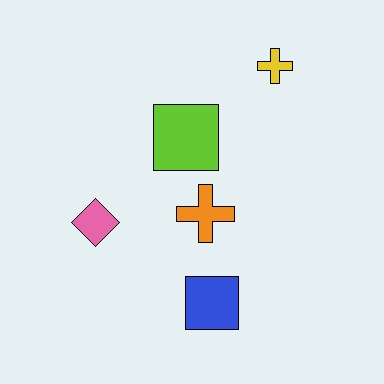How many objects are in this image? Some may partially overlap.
There are 5 objects.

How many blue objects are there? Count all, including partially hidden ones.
There is 1 blue object.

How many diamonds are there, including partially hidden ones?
There is 1 diamond.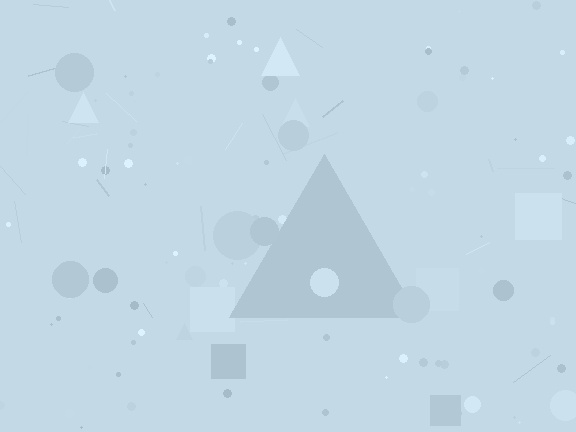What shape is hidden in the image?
A triangle is hidden in the image.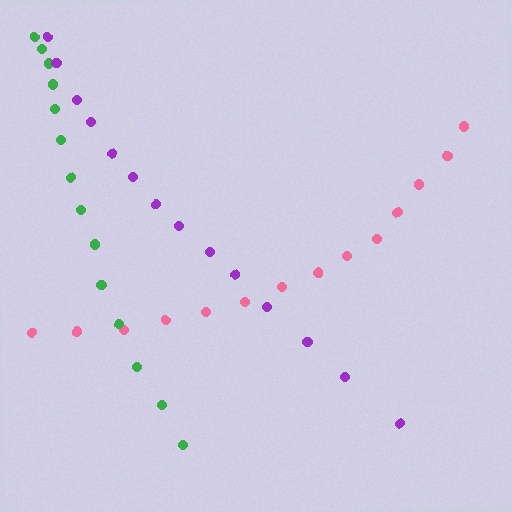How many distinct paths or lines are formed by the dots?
There are 3 distinct paths.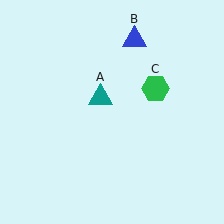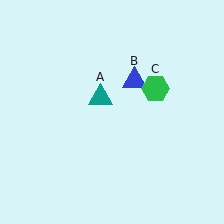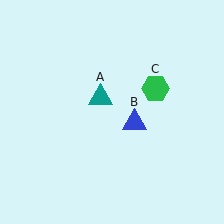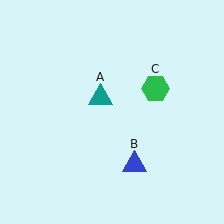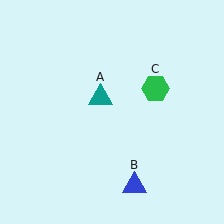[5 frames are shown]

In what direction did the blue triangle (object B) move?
The blue triangle (object B) moved down.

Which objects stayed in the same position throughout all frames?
Teal triangle (object A) and green hexagon (object C) remained stationary.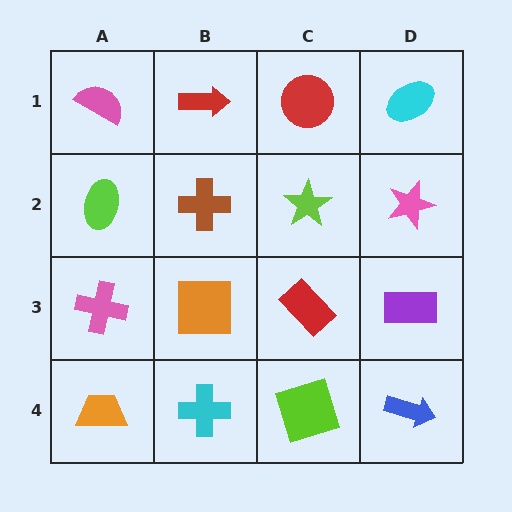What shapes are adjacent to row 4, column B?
An orange square (row 3, column B), an orange trapezoid (row 4, column A), a lime square (row 4, column C).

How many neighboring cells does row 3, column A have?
3.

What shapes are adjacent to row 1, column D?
A pink star (row 2, column D), a red circle (row 1, column C).